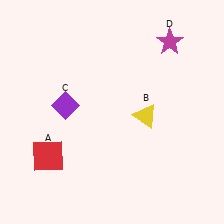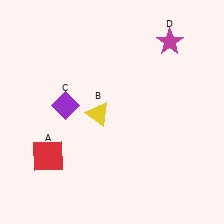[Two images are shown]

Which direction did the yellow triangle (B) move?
The yellow triangle (B) moved left.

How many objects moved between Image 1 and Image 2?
1 object moved between the two images.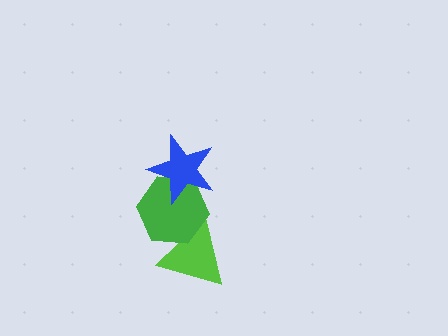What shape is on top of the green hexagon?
The blue star is on top of the green hexagon.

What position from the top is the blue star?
The blue star is 1st from the top.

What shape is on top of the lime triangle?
The green hexagon is on top of the lime triangle.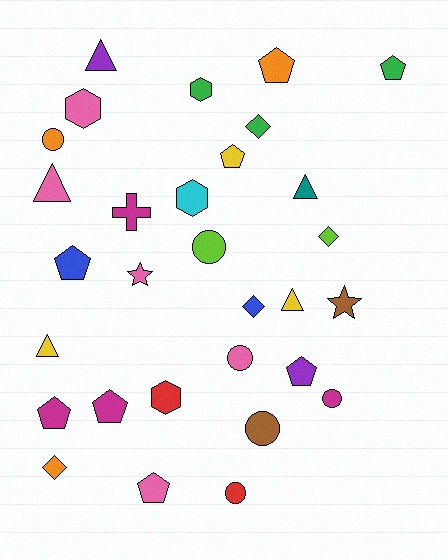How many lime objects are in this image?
There are 2 lime objects.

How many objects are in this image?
There are 30 objects.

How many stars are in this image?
There are 2 stars.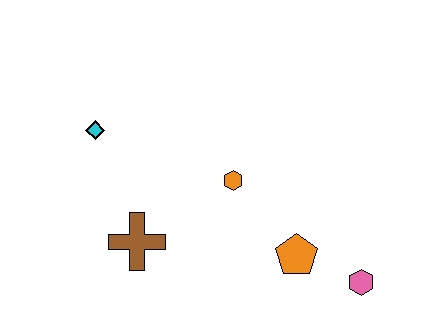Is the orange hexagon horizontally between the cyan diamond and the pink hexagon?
Yes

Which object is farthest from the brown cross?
The pink hexagon is farthest from the brown cross.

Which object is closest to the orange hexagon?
The orange pentagon is closest to the orange hexagon.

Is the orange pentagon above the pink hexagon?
Yes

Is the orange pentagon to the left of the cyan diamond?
No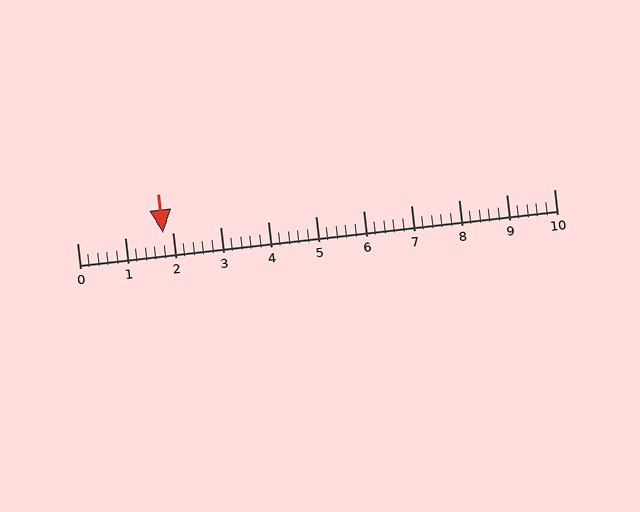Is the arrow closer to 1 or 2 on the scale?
The arrow is closer to 2.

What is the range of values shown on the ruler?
The ruler shows values from 0 to 10.